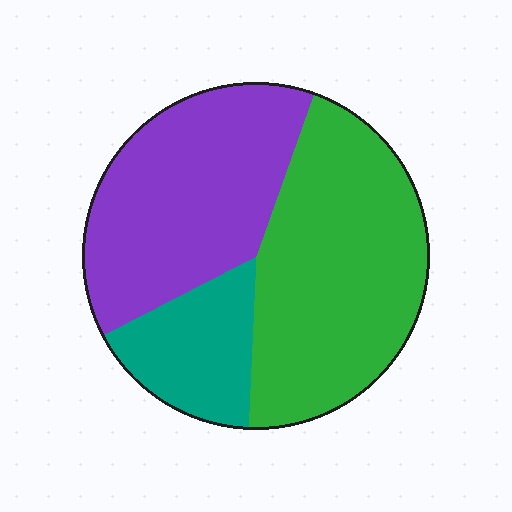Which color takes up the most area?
Green, at roughly 45%.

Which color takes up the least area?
Teal, at roughly 15%.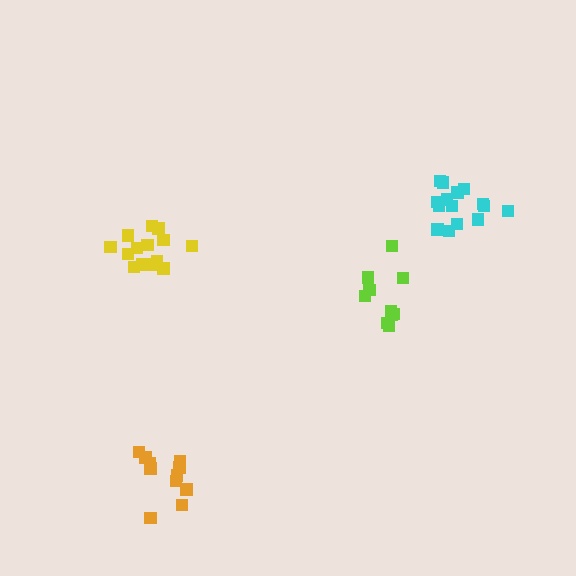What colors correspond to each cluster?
The clusters are colored: lime, yellow, orange, cyan.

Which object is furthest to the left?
The yellow cluster is leftmost.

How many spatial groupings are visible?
There are 4 spatial groupings.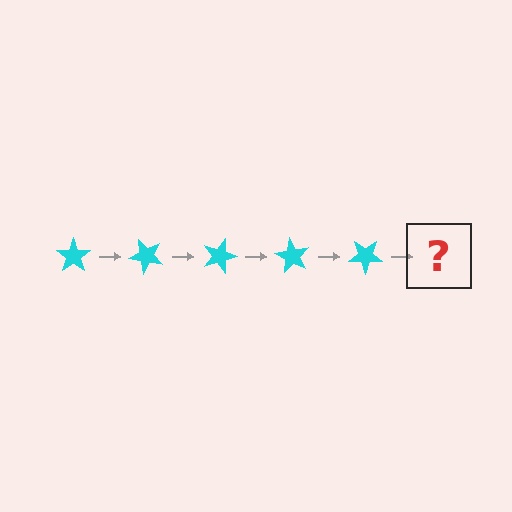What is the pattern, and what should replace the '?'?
The pattern is that the star rotates 45 degrees each step. The '?' should be a cyan star rotated 225 degrees.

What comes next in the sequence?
The next element should be a cyan star rotated 225 degrees.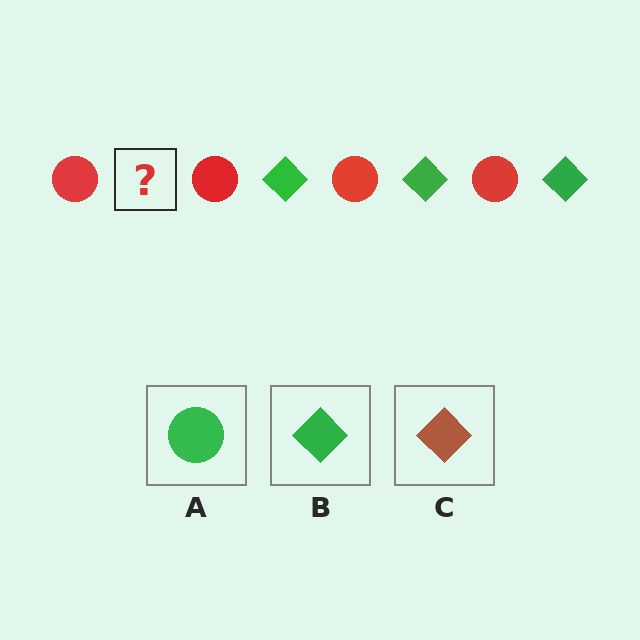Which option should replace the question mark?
Option B.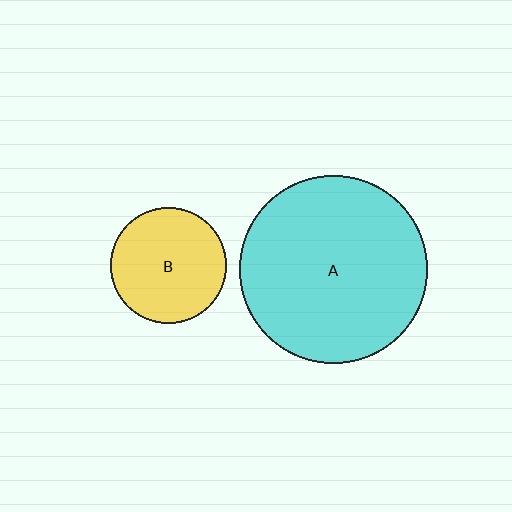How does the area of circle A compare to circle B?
Approximately 2.6 times.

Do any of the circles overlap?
No, none of the circles overlap.